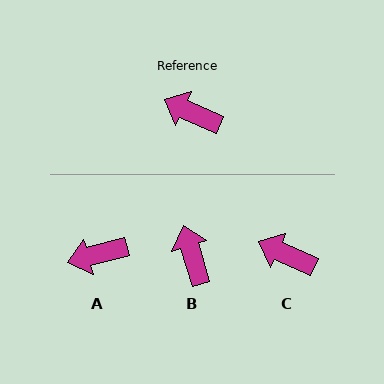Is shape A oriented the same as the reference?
No, it is off by about 40 degrees.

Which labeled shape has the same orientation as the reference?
C.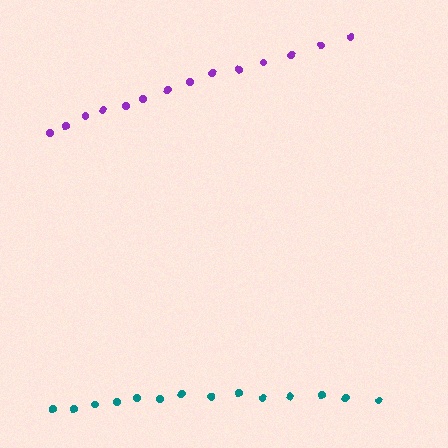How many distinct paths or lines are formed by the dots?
There are 2 distinct paths.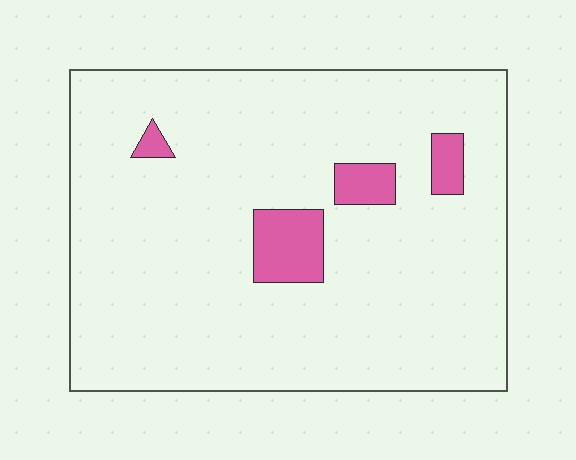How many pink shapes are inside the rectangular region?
4.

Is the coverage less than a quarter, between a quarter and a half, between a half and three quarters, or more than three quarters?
Less than a quarter.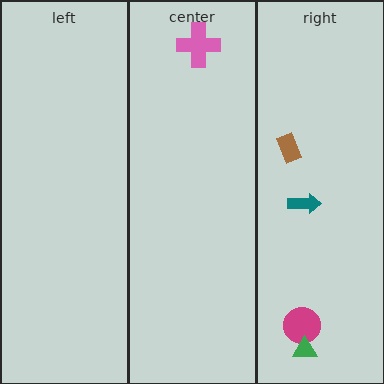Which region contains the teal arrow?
The right region.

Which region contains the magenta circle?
The right region.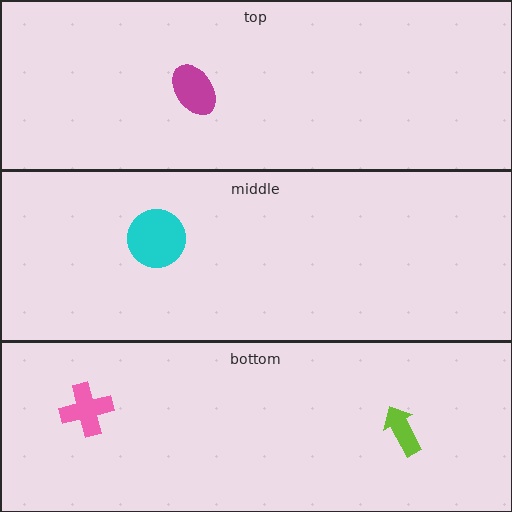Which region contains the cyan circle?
The middle region.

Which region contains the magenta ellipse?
The top region.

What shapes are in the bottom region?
The lime arrow, the pink cross.